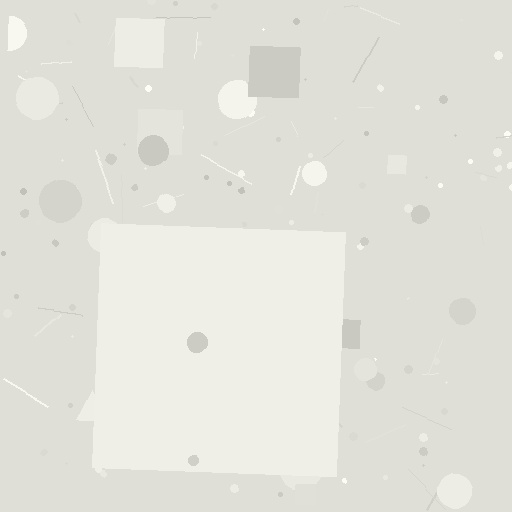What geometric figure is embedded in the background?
A square is embedded in the background.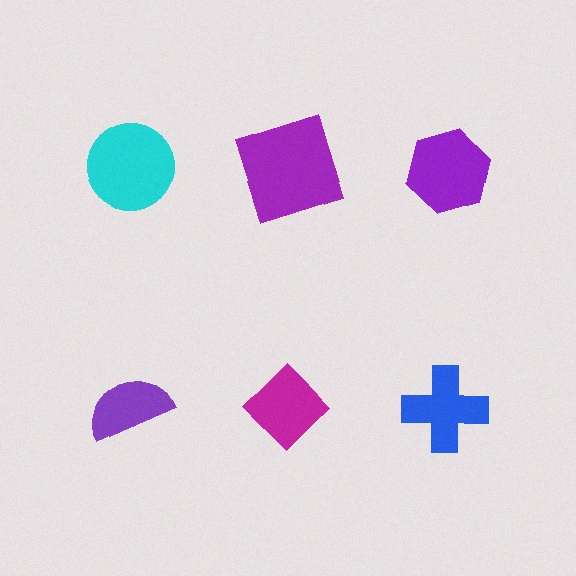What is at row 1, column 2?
A purple square.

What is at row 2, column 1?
A purple semicircle.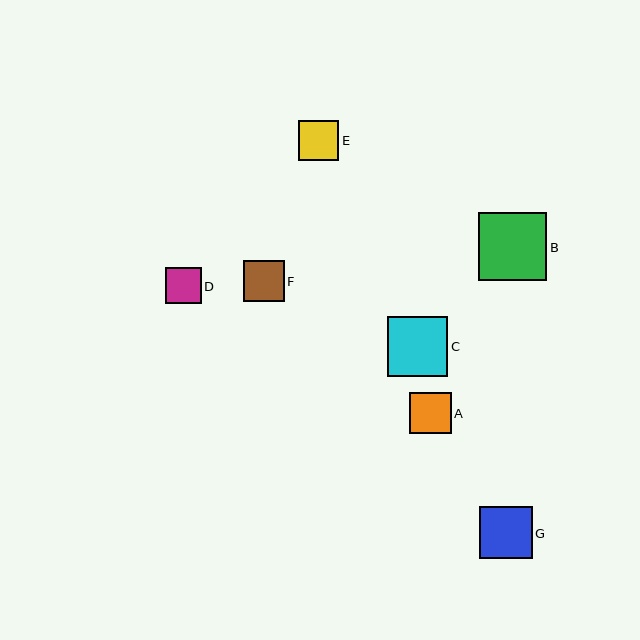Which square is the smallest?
Square D is the smallest with a size of approximately 36 pixels.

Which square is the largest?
Square B is the largest with a size of approximately 68 pixels.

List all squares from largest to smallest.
From largest to smallest: B, C, G, A, F, E, D.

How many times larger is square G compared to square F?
Square G is approximately 1.3 times the size of square F.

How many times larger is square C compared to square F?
Square C is approximately 1.5 times the size of square F.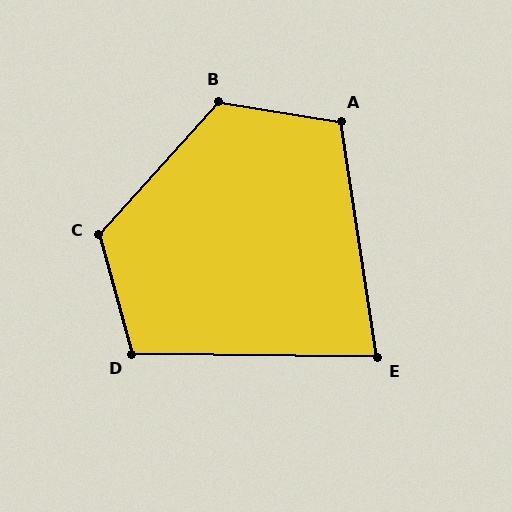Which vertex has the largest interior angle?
B, at approximately 123 degrees.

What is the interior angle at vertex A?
Approximately 108 degrees (obtuse).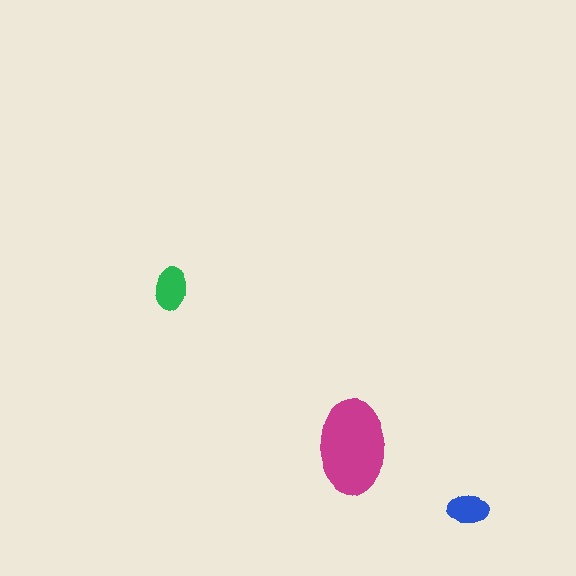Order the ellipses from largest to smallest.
the magenta one, the green one, the blue one.